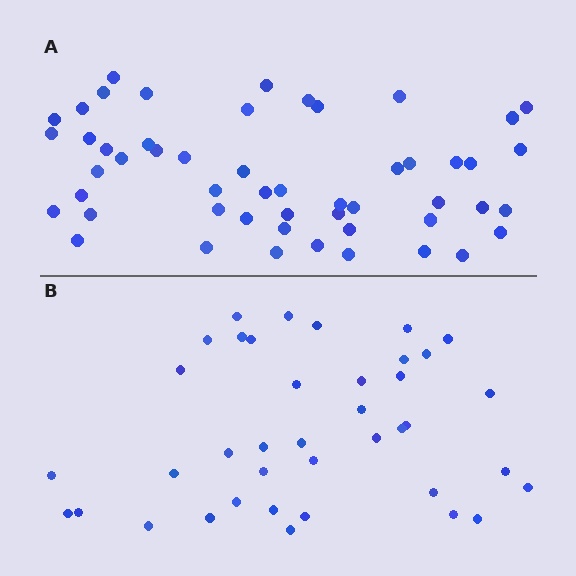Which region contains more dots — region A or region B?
Region A (the top region) has more dots.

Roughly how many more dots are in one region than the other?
Region A has approximately 15 more dots than region B.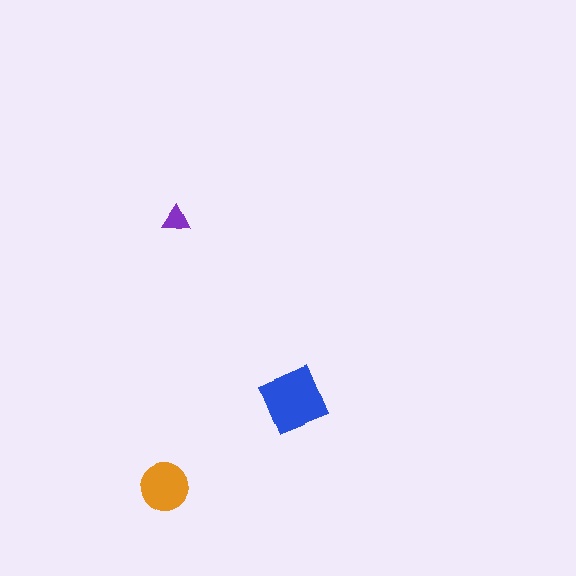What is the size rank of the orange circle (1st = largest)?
2nd.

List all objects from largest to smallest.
The blue diamond, the orange circle, the purple triangle.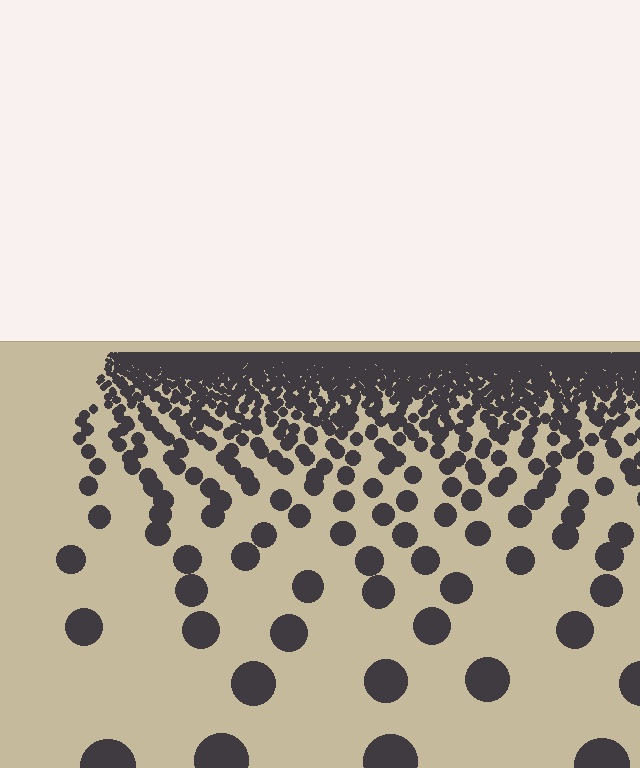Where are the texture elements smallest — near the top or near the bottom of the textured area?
Near the top.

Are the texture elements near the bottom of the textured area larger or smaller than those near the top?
Larger. Near the bottom, elements are closer to the viewer and appear at a bigger on-screen size.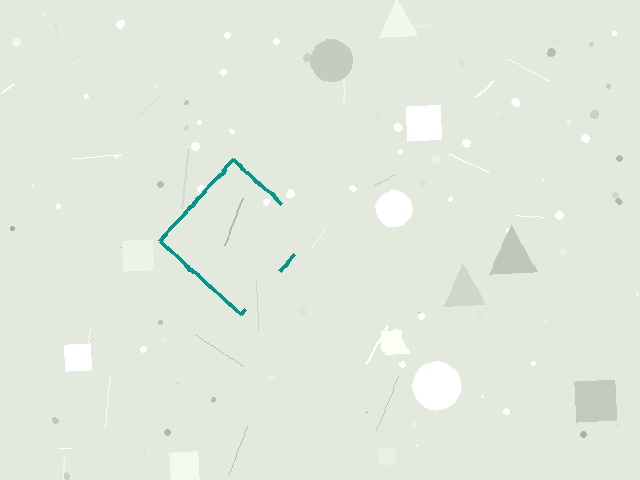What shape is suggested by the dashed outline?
The dashed outline suggests a diamond.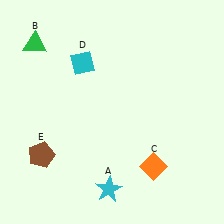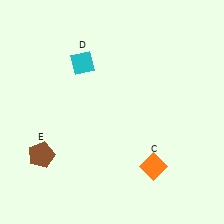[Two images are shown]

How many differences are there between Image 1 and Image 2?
There are 2 differences between the two images.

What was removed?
The cyan star (A), the green triangle (B) were removed in Image 2.